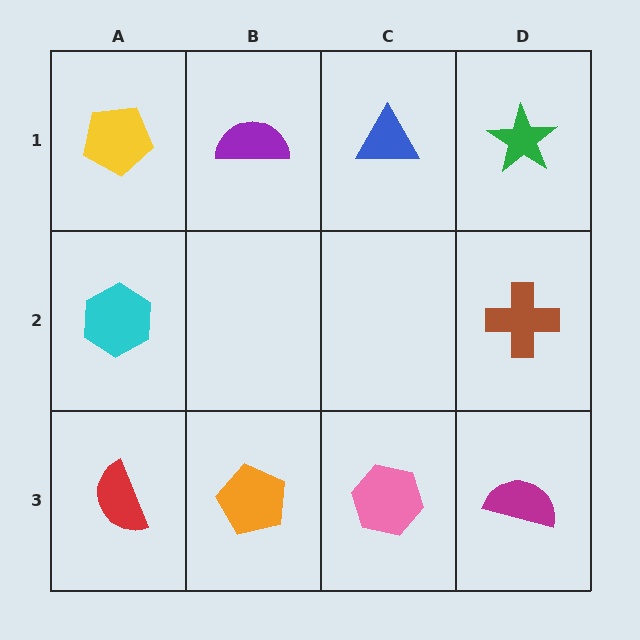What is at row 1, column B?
A purple semicircle.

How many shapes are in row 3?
4 shapes.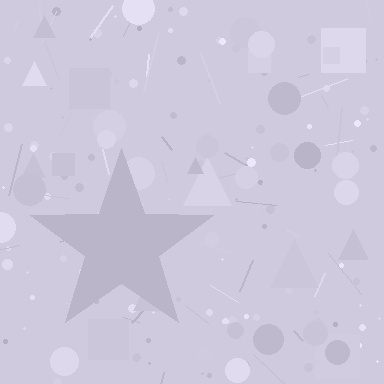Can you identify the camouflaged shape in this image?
The camouflaged shape is a star.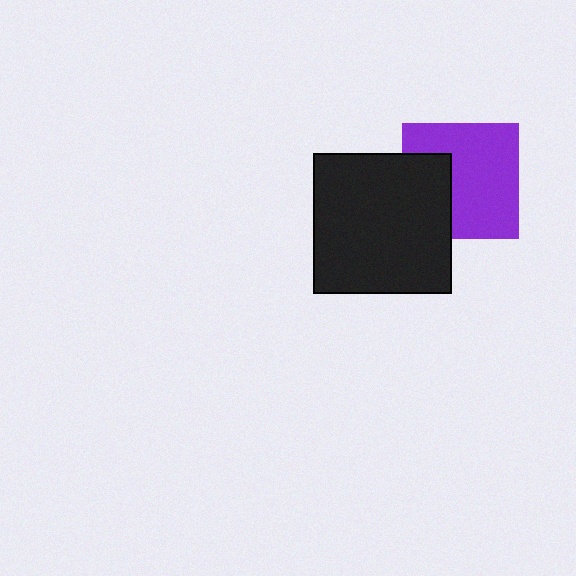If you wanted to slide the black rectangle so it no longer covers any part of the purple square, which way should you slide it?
Slide it left — that is the most direct way to separate the two shapes.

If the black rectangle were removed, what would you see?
You would see the complete purple square.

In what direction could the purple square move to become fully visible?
The purple square could move right. That would shift it out from behind the black rectangle entirely.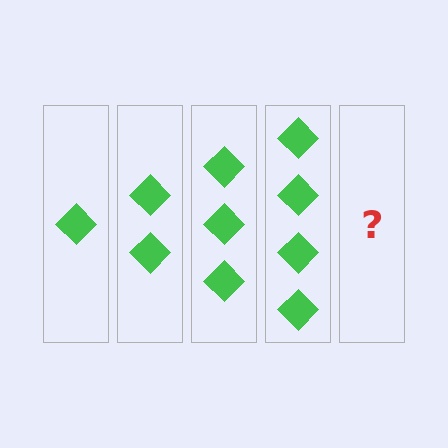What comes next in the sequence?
The next element should be 5 diamonds.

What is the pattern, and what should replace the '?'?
The pattern is that each step adds one more diamond. The '?' should be 5 diamonds.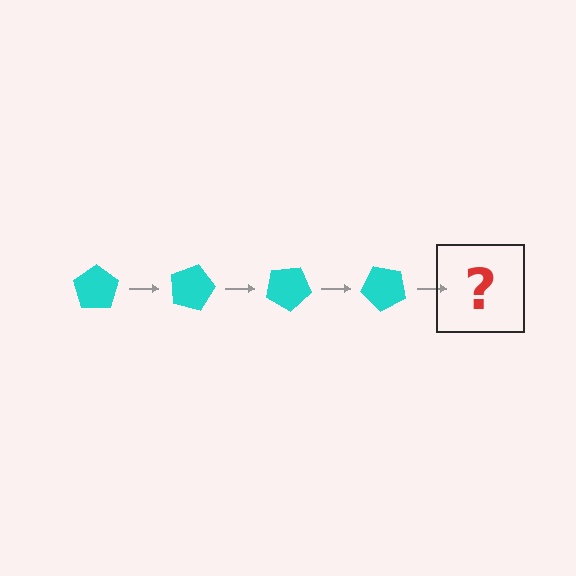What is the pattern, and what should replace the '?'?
The pattern is that the pentagon rotates 15 degrees each step. The '?' should be a cyan pentagon rotated 60 degrees.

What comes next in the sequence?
The next element should be a cyan pentagon rotated 60 degrees.